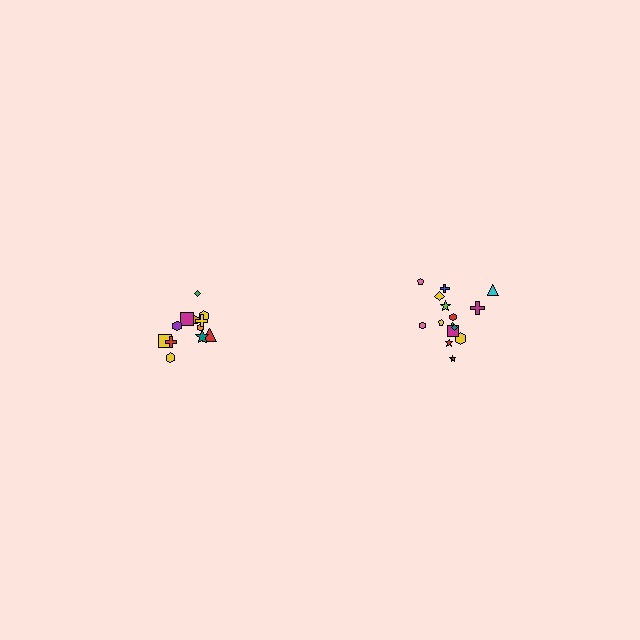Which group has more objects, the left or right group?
The right group.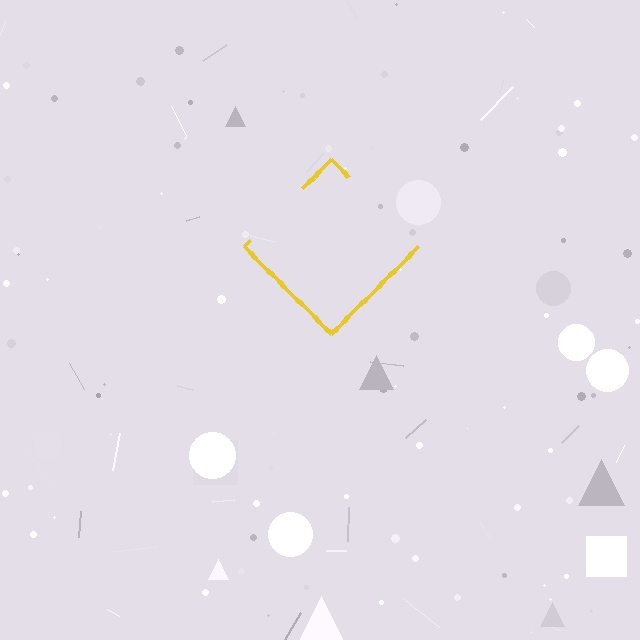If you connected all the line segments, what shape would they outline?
They would outline a diamond.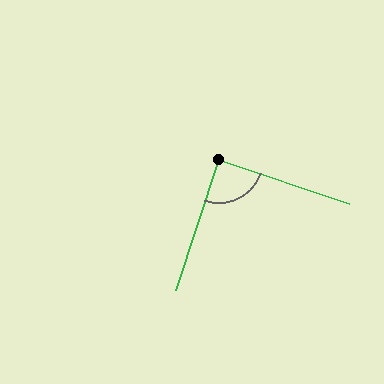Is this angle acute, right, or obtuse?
It is approximately a right angle.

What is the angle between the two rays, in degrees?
Approximately 90 degrees.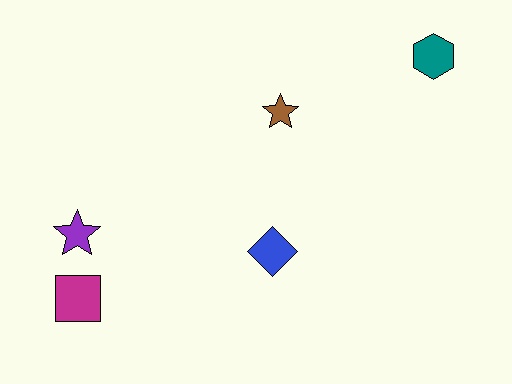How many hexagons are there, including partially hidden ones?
There is 1 hexagon.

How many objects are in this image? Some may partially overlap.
There are 5 objects.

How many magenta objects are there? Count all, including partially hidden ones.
There is 1 magenta object.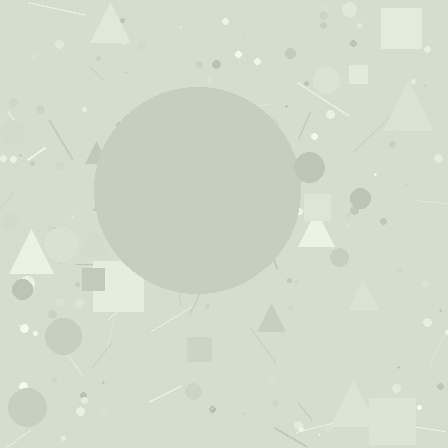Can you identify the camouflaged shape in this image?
The camouflaged shape is a circle.